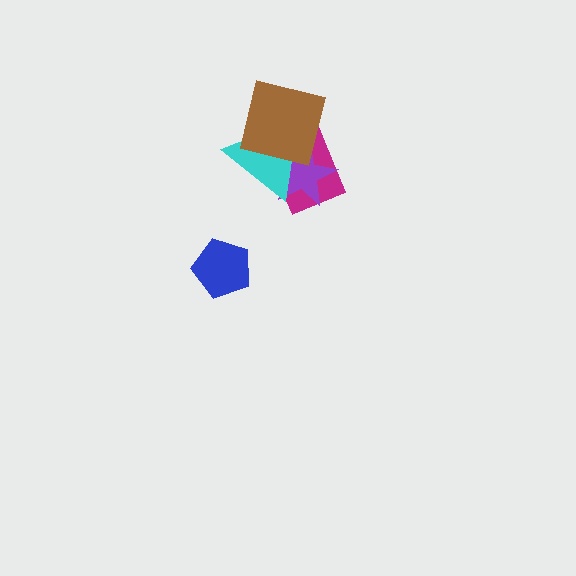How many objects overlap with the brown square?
3 objects overlap with the brown square.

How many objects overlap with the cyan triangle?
3 objects overlap with the cyan triangle.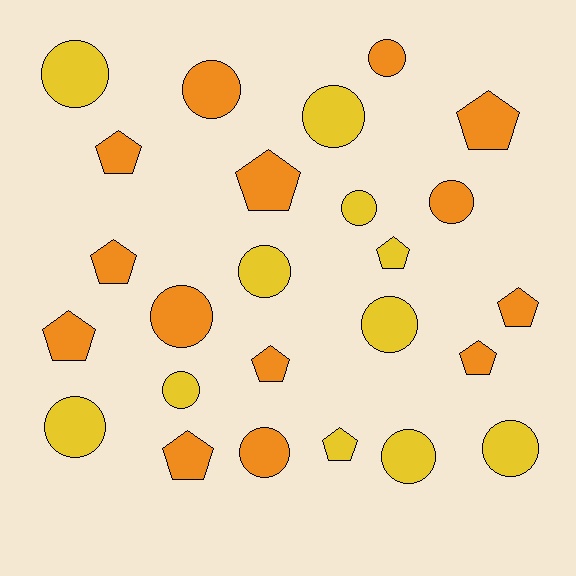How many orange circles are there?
There are 5 orange circles.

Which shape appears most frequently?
Circle, with 14 objects.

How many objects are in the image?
There are 25 objects.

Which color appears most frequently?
Orange, with 14 objects.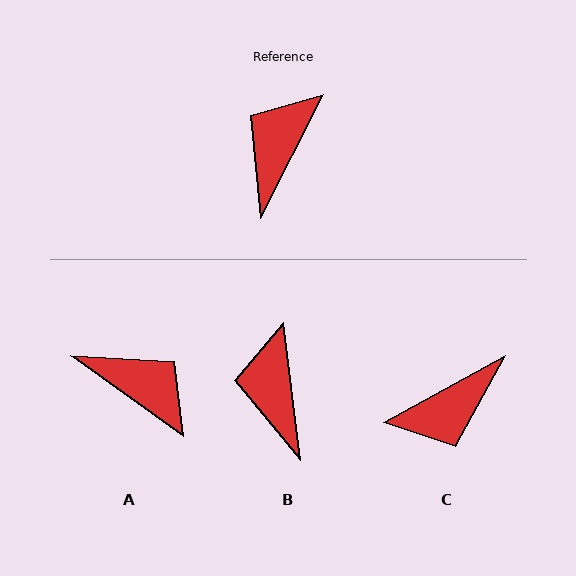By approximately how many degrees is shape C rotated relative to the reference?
Approximately 146 degrees counter-clockwise.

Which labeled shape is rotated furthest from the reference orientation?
C, about 146 degrees away.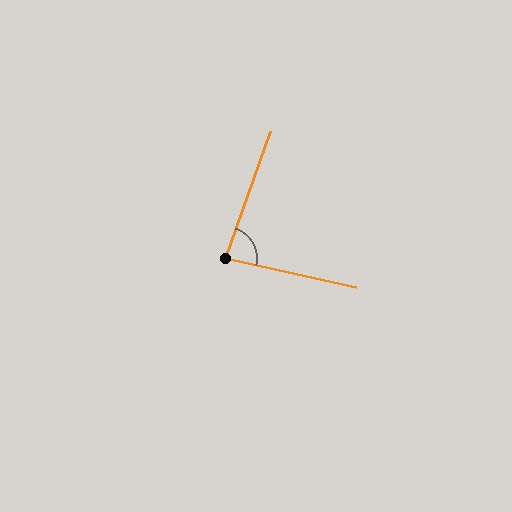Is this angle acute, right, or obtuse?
It is acute.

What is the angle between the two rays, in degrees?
Approximately 83 degrees.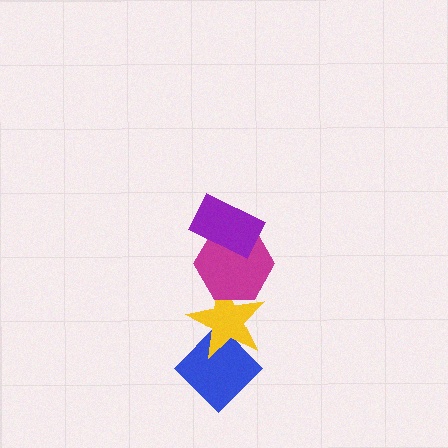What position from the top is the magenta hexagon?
The magenta hexagon is 2nd from the top.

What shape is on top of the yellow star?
The magenta hexagon is on top of the yellow star.